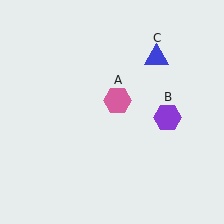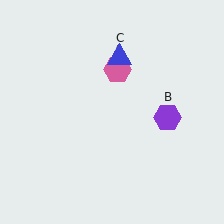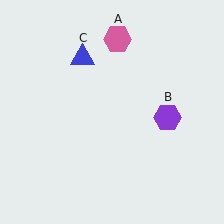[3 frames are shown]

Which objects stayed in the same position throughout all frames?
Purple hexagon (object B) remained stationary.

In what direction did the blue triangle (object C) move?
The blue triangle (object C) moved left.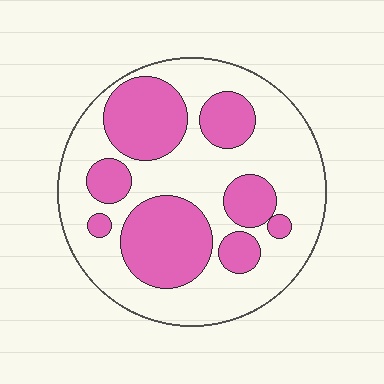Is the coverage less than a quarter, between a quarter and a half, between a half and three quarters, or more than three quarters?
Between a quarter and a half.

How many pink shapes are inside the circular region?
8.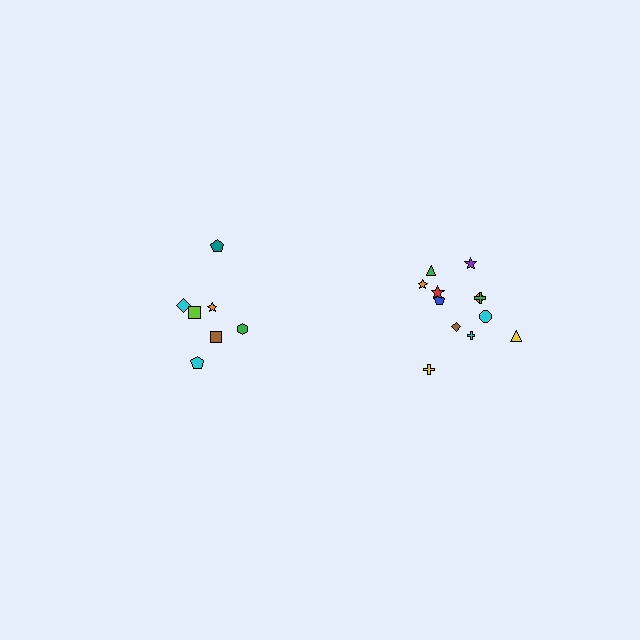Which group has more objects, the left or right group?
The right group.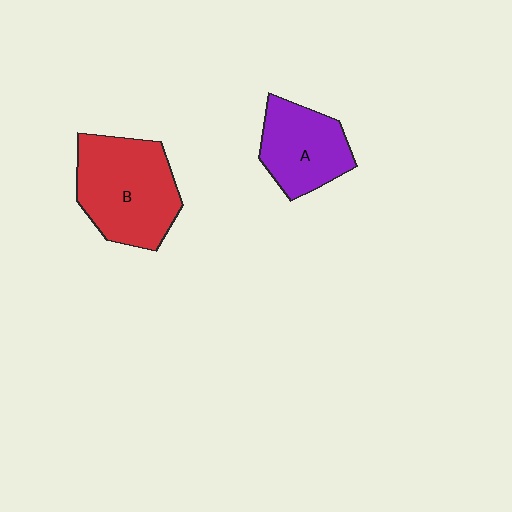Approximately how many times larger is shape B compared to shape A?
Approximately 1.4 times.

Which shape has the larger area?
Shape B (red).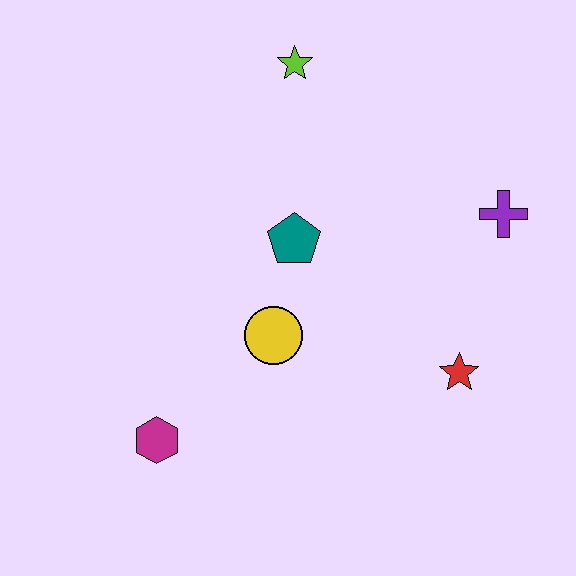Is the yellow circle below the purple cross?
Yes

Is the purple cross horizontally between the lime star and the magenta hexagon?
No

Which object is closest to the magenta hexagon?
The yellow circle is closest to the magenta hexagon.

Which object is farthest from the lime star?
The magenta hexagon is farthest from the lime star.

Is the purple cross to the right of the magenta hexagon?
Yes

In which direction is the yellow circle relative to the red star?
The yellow circle is to the left of the red star.